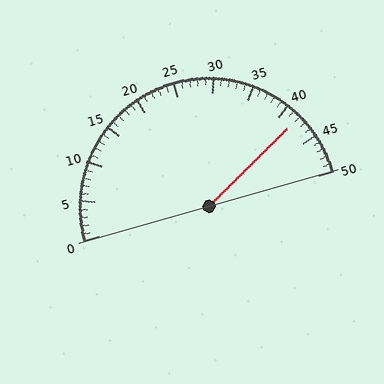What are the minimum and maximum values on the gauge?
The gauge ranges from 0 to 50.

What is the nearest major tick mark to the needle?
The nearest major tick mark is 40.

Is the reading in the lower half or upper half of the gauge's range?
The reading is in the upper half of the range (0 to 50).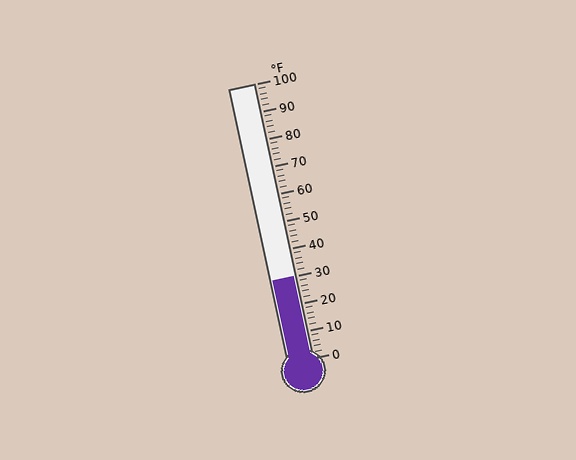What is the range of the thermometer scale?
The thermometer scale ranges from 0°F to 100°F.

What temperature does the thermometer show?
The thermometer shows approximately 30°F.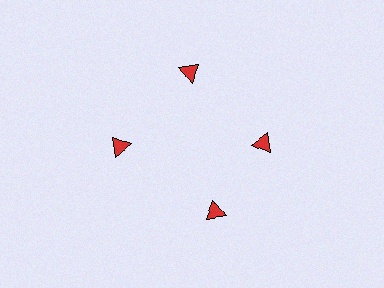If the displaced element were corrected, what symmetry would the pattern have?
It would have 4-fold rotational symmetry — the pattern would map onto itself every 90 degrees.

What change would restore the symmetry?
The symmetry would be restored by rotating it back into even spacing with its neighbors so that all 4 triangles sit at equal angles and equal distance from the center.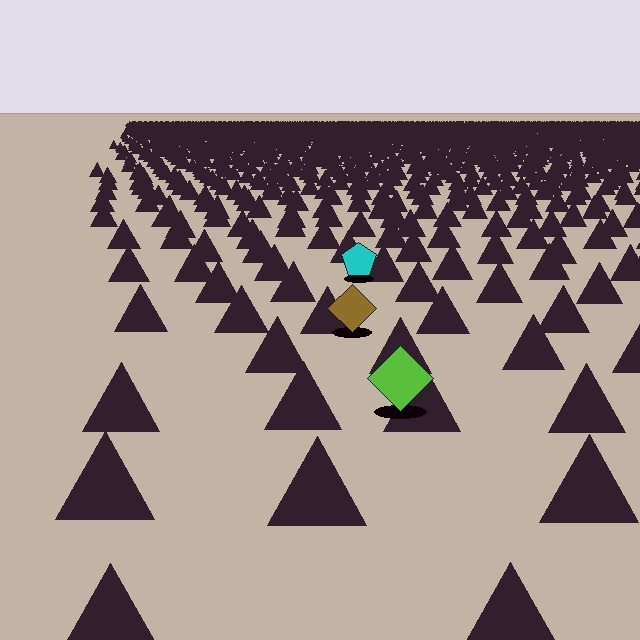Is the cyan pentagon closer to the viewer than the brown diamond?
No. The brown diamond is closer — you can tell from the texture gradient: the ground texture is coarser near it.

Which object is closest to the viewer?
The lime diamond is closest. The texture marks near it are larger and more spread out.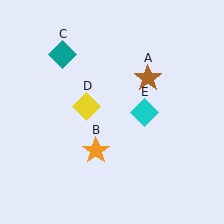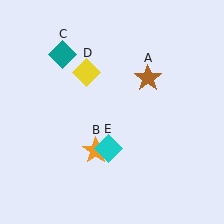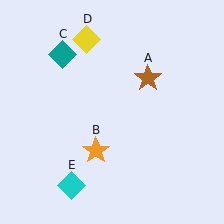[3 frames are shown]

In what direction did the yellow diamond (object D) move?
The yellow diamond (object D) moved up.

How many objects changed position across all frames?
2 objects changed position: yellow diamond (object D), cyan diamond (object E).